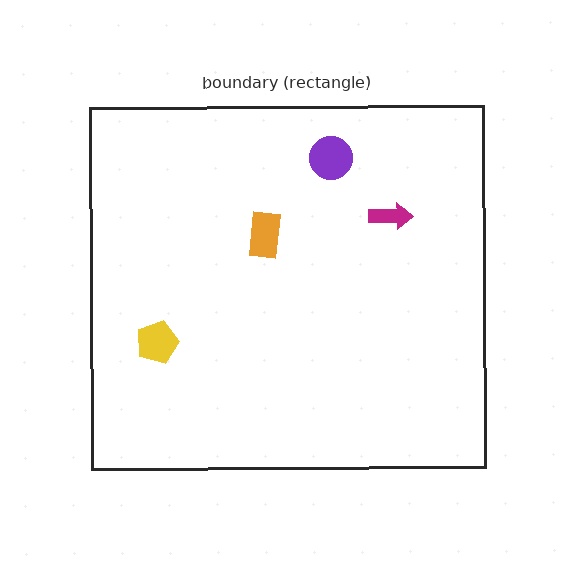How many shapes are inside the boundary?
4 inside, 0 outside.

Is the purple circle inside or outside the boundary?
Inside.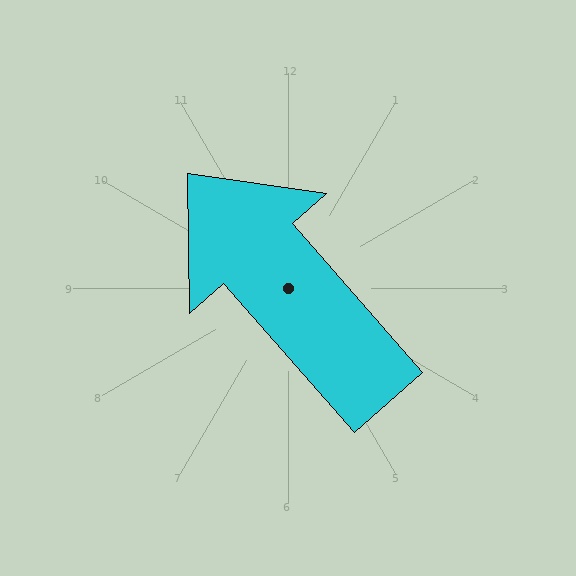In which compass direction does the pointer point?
Northwest.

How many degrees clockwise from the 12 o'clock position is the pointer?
Approximately 319 degrees.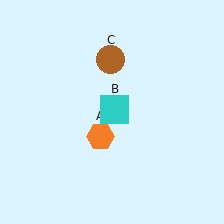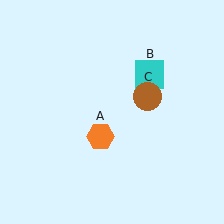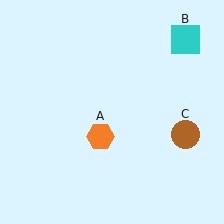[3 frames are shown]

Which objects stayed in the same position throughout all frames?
Orange hexagon (object A) remained stationary.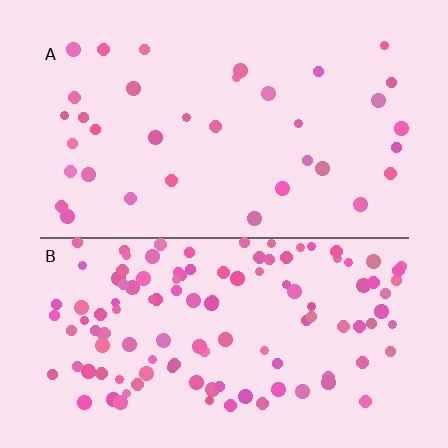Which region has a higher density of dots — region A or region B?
B (the bottom).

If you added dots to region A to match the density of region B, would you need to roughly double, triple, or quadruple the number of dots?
Approximately triple.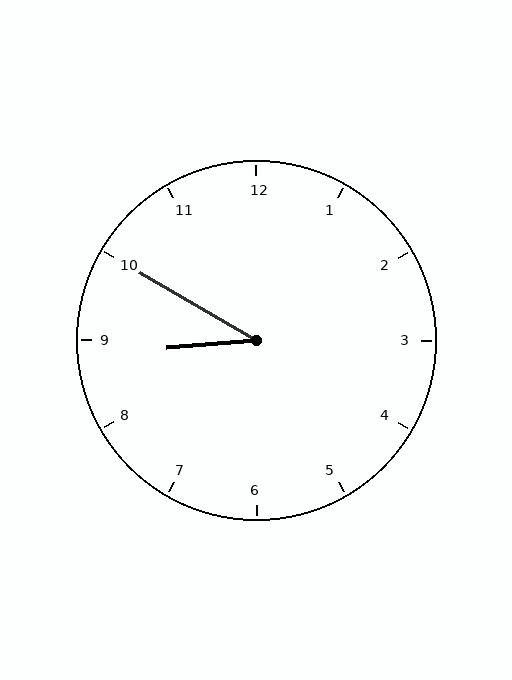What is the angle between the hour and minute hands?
Approximately 35 degrees.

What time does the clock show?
8:50.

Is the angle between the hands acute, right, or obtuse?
It is acute.